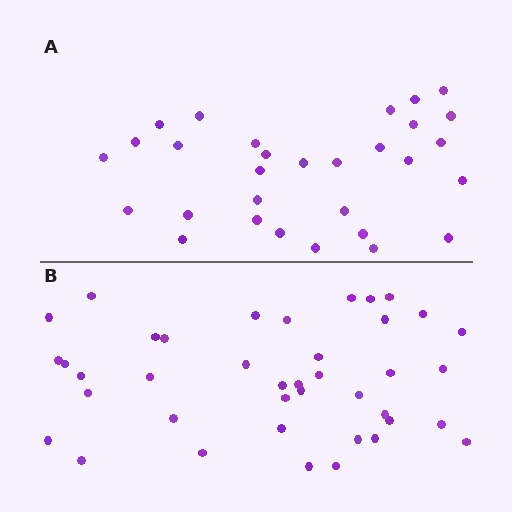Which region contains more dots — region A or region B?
Region B (the bottom region) has more dots.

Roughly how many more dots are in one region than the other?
Region B has roughly 10 or so more dots than region A.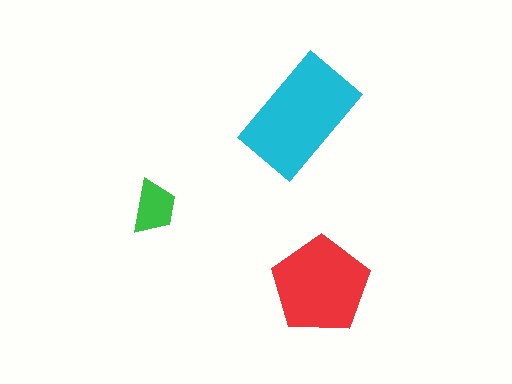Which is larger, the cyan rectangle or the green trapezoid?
The cyan rectangle.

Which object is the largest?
The cyan rectangle.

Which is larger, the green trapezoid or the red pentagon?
The red pentagon.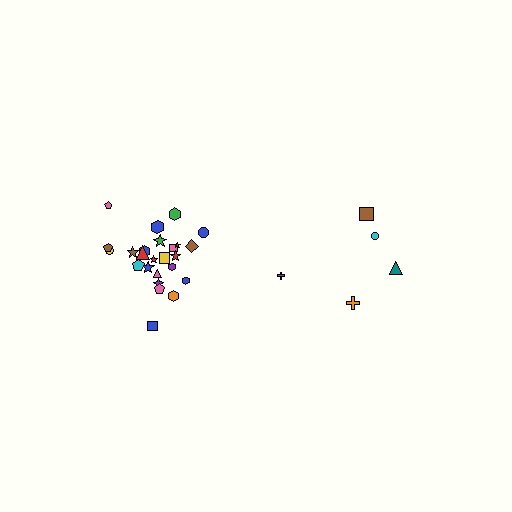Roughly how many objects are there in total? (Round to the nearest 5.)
Roughly 30 objects in total.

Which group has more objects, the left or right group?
The left group.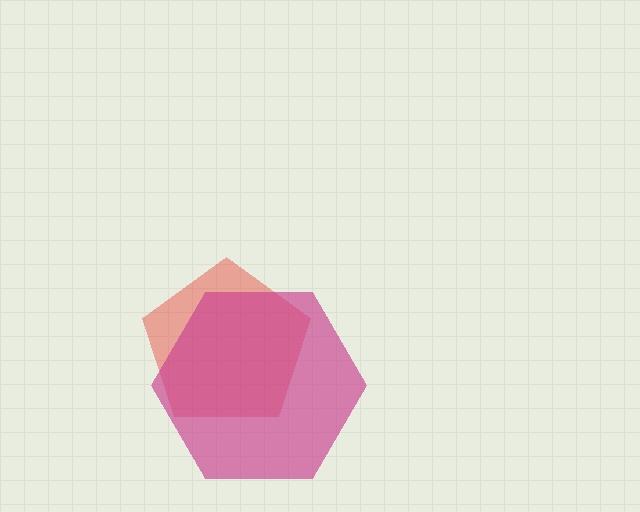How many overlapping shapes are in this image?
There are 2 overlapping shapes in the image.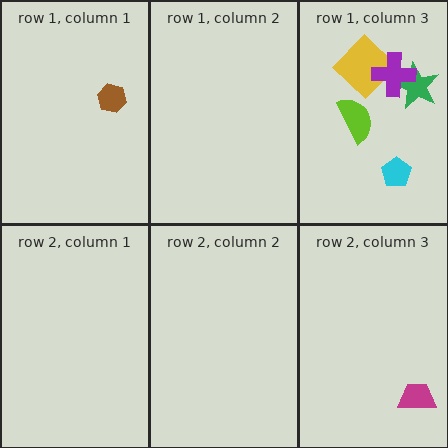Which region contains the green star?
The row 1, column 3 region.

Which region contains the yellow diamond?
The row 1, column 3 region.